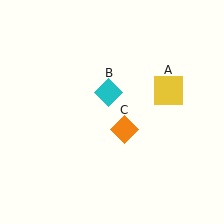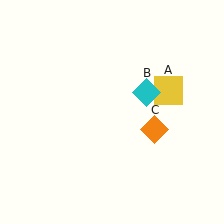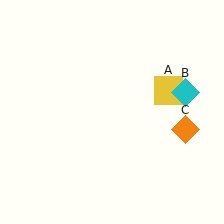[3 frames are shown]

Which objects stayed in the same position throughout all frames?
Yellow square (object A) remained stationary.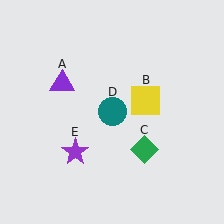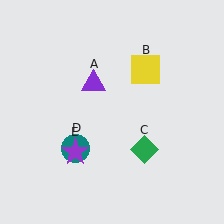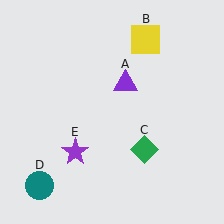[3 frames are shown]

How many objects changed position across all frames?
3 objects changed position: purple triangle (object A), yellow square (object B), teal circle (object D).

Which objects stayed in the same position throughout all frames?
Green diamond (object C) and purple star (object E) remained stationary.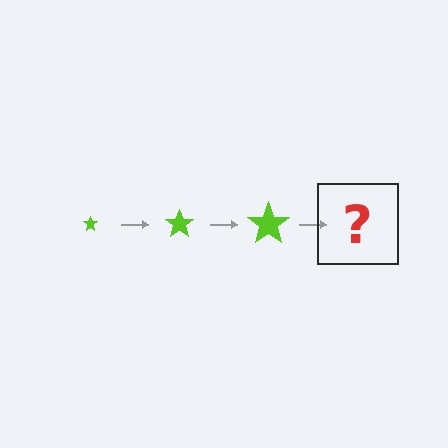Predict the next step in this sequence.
The next step is a lime star, larger than the previous one.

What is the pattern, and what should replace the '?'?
The pattern is that the star gets progressively larger each step. The '?' should be a lime star, larger than the previous one.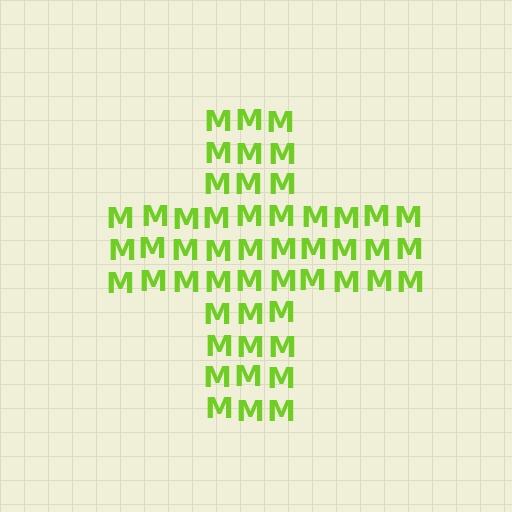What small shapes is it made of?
It is made of small letter M's.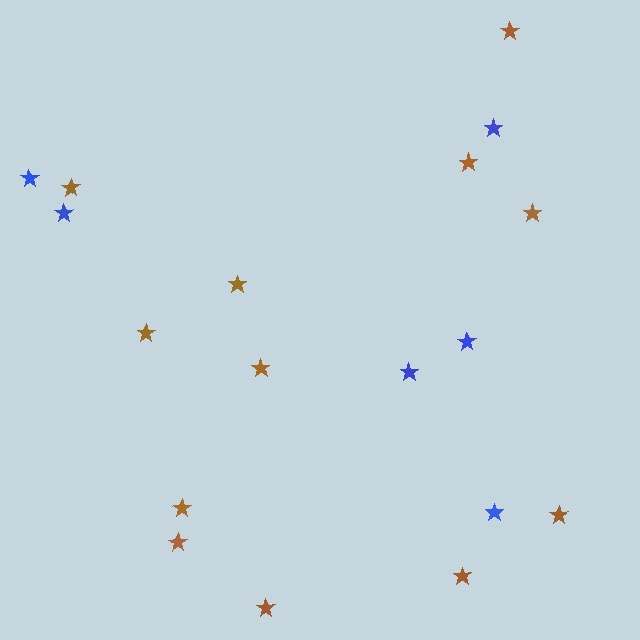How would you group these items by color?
There are 2 groups: one group of blue stars (6) and one group of brown stars (12).